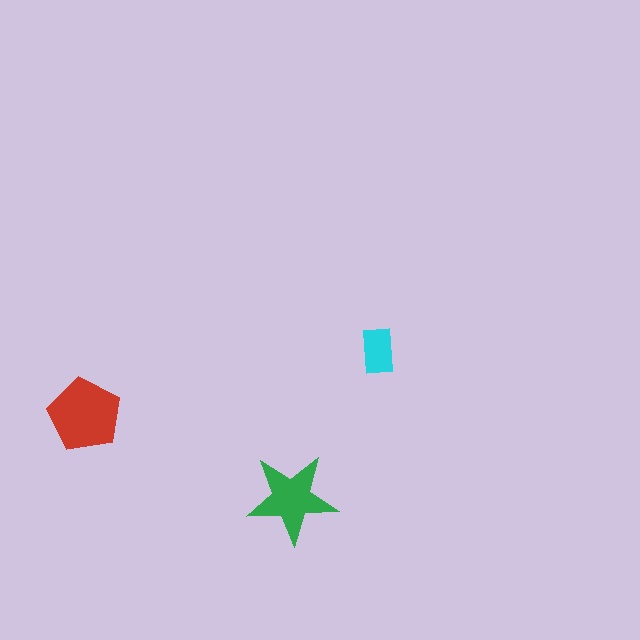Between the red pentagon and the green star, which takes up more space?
The red pentagon.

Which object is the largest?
The red pentagon.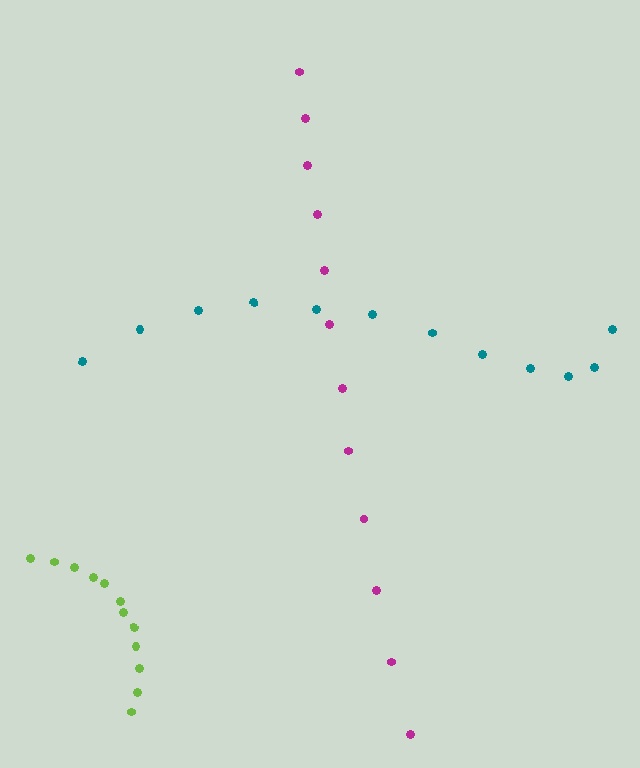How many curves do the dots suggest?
There are 3 distinct paths.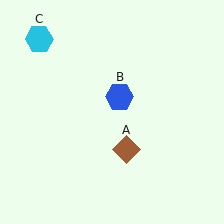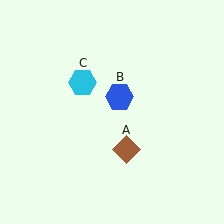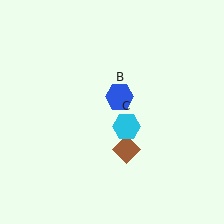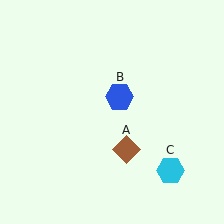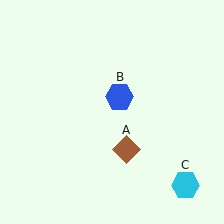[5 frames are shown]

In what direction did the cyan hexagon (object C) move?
The cyan hexagon (object C) moved down and to the right.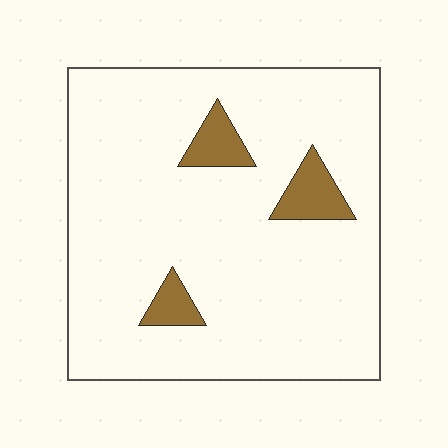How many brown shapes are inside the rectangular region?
3.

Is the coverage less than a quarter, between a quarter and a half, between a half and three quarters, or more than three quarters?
Less than a quarter.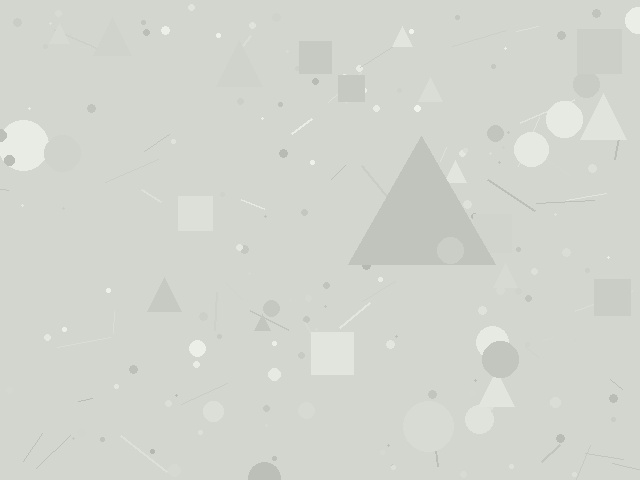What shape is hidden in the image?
A triangle is hidden in the image.